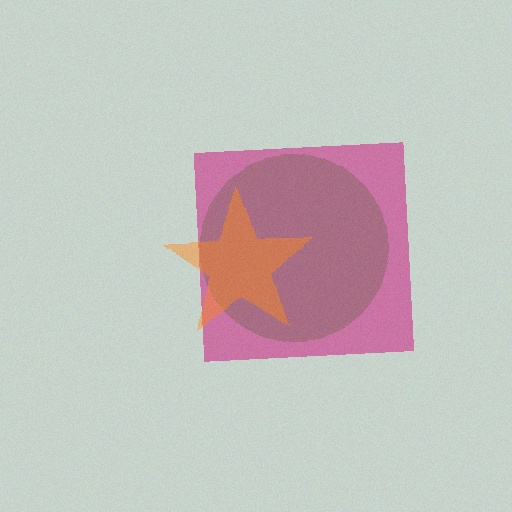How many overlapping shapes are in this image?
There are 3 overlapping shapes in the image.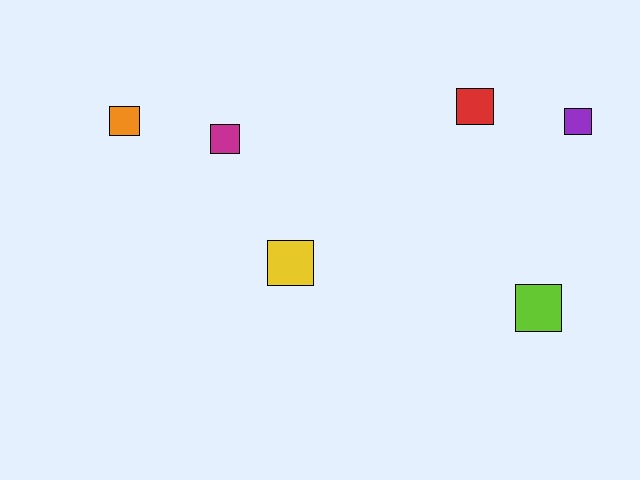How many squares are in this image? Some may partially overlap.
There are 6 squares.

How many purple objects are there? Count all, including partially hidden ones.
There is 1 purple object.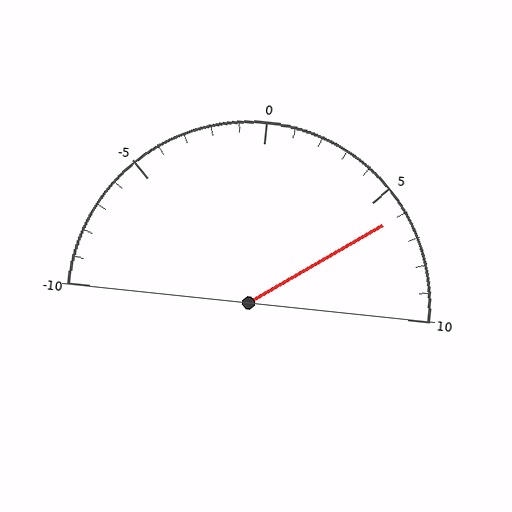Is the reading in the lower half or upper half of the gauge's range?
The reading is in the upper half of the range (-10 to 10).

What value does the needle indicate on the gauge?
The needle indicates approximately 6.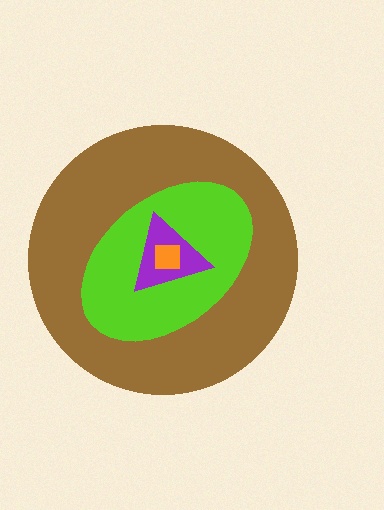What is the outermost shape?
The brown circle.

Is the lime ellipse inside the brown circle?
Yes.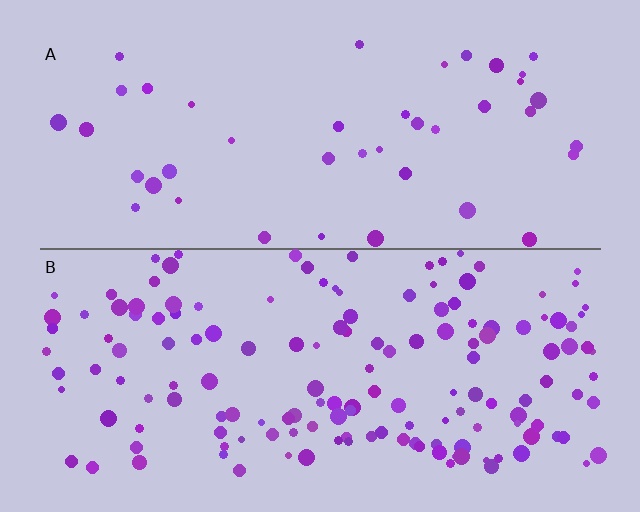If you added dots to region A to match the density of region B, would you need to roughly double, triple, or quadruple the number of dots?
Approximately quadruple.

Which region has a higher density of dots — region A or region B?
B (the bottom).